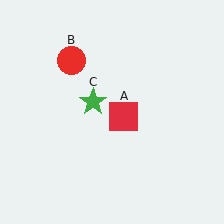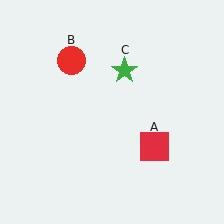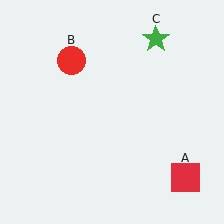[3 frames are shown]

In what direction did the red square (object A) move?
The red square (object A) moved down and to the right.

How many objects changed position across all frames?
2 objects changed position: red square (object A), green star (object C).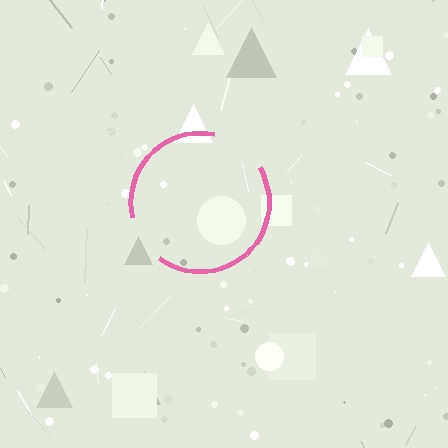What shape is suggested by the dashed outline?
The dashed outline suggests a circle.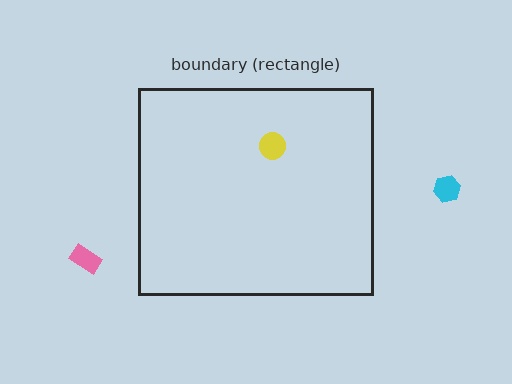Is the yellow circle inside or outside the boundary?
Inside.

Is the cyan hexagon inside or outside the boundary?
Outside.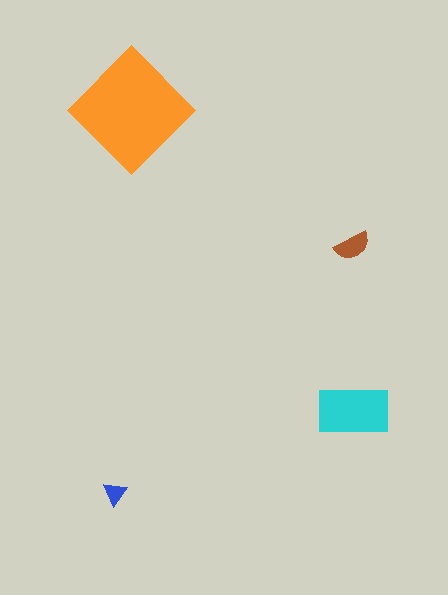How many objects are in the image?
There are 4 objects in the image.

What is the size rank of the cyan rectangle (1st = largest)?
2nd.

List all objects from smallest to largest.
The blue triangle, the brown semicircle, the cyan rectangle, the orange diamond.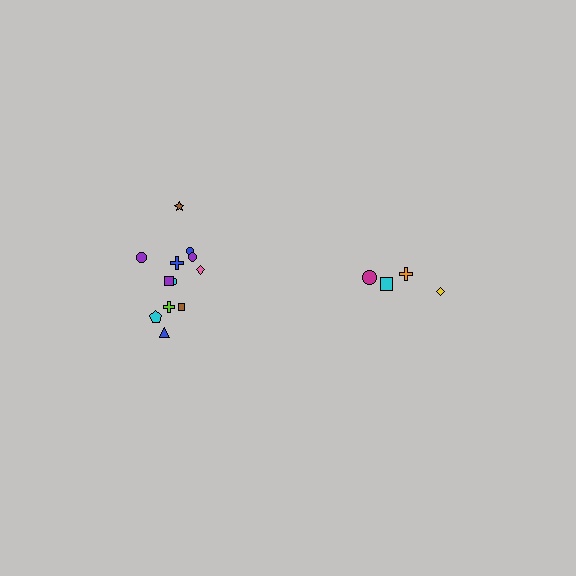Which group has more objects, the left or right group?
The left group.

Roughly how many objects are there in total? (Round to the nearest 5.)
Roughly 15 objects in total.